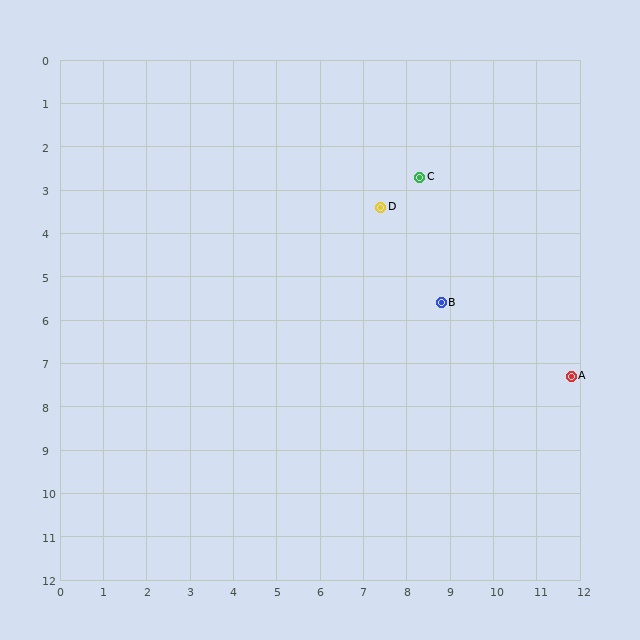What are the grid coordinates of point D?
Point D is at approximately (7.4, 3.4).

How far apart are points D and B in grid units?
Points D and B are about 2.6 grid units apart.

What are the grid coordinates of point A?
Point A is at approximately (11.8, 7.3).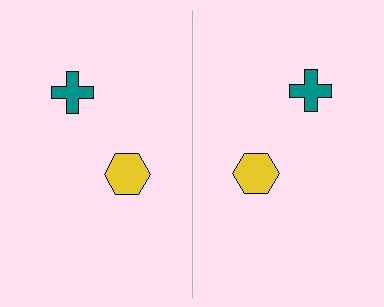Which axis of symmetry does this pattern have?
The pattern has a vertical axis of symmetry running through the center of the image.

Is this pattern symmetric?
Yes, this pattern has bilateral (reflection) symmetry.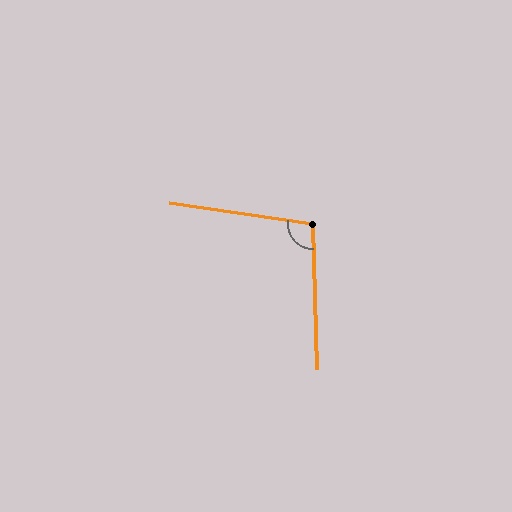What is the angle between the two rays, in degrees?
Approximately 100 degrees.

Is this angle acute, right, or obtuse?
It is obtuse.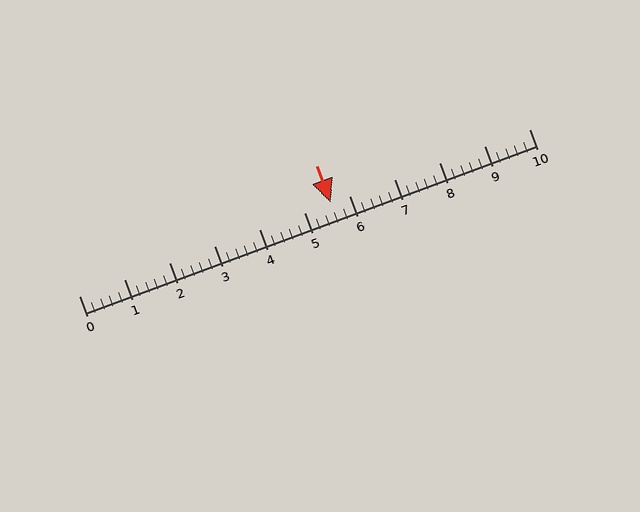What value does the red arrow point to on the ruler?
The red arrow points to approximately 5.6.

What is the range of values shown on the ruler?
The ruler shows values from 0 to 10.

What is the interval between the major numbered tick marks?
The major tick marks are spaced 1 units apart.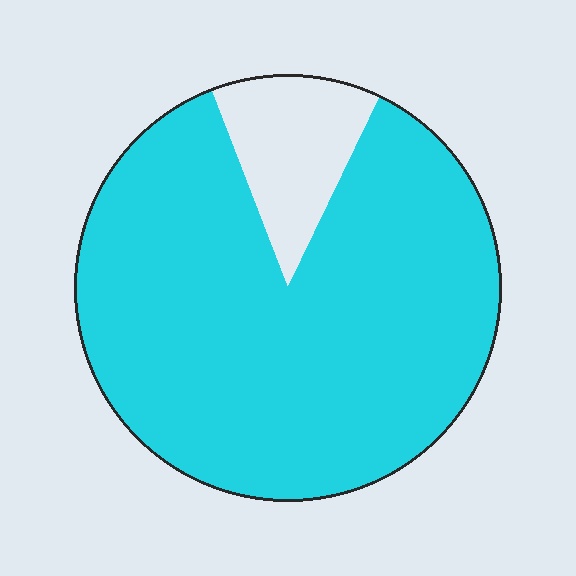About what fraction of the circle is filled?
About seven eighths (7/8).